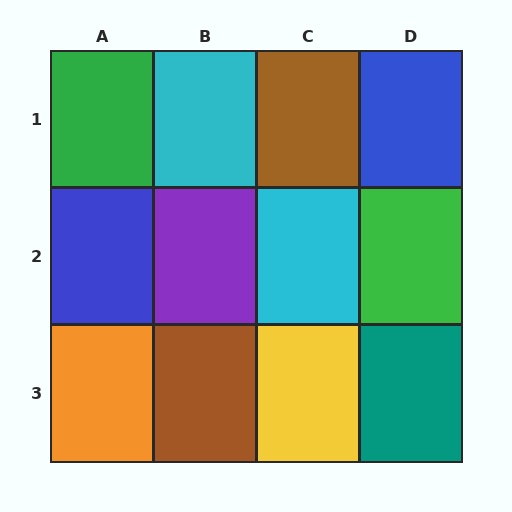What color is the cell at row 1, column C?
Brown.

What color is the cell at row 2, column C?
Cyan.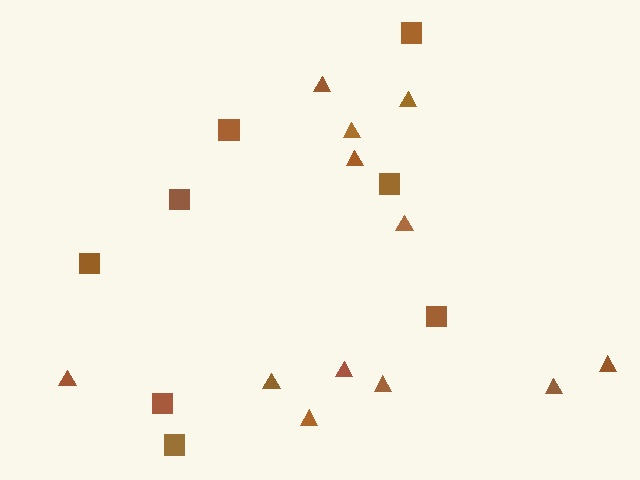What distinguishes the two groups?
There are 2 groups: one group of squares (8) and one group of triangles (12).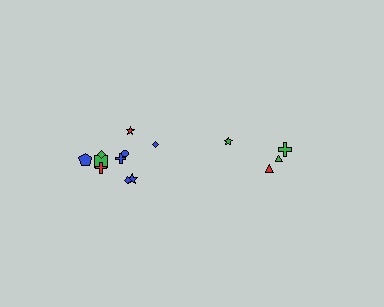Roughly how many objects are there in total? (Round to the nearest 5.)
Roughly 15 objects in total.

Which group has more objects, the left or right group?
The left group.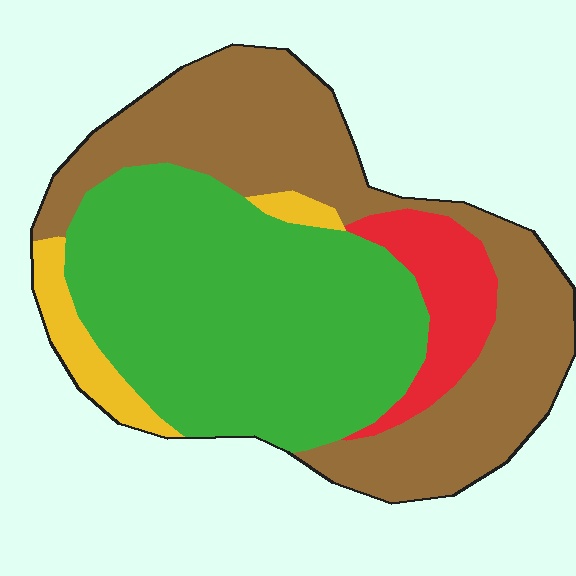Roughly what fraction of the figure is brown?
Brown takes up about two fifths (2/5) of the figure.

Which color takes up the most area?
Green, at roughly 45%.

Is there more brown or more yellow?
Brown.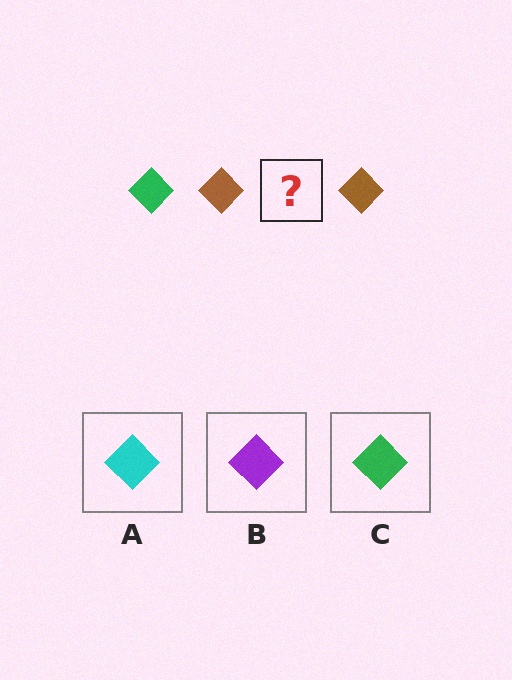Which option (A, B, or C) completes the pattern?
C.